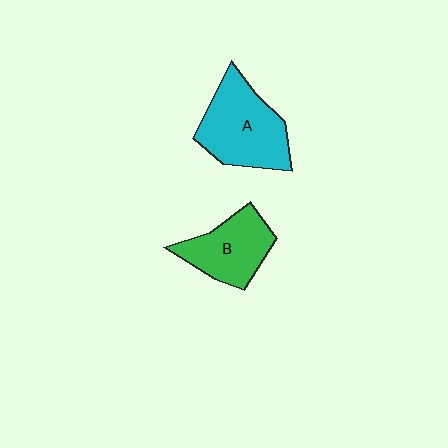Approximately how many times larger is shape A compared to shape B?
Approximately 1.3 times.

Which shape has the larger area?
Shape A (cyan).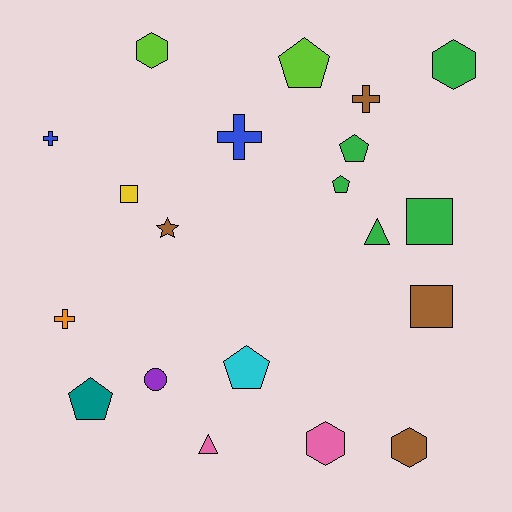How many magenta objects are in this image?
There are no magenta objects.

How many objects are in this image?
There are 20 objects.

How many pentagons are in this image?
There are 5 pentagons.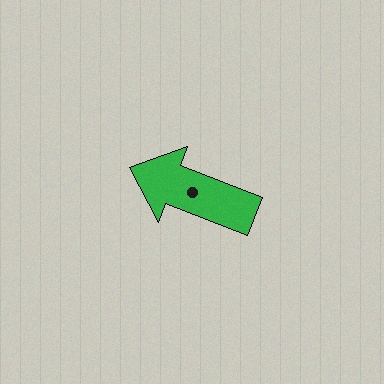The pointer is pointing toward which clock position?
Roughly 10 o'clock.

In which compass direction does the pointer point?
West.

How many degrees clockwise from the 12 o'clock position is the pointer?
Approximately 291 degrees.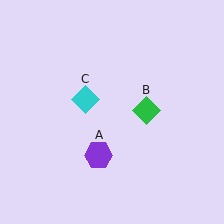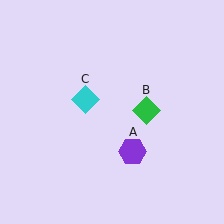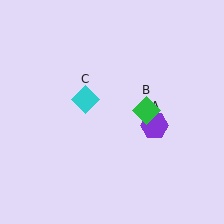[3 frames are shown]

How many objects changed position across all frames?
1 object changed position: purple hexagon (object A).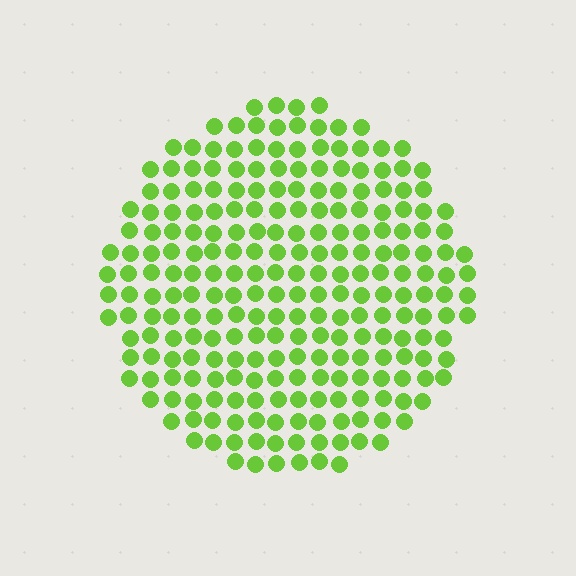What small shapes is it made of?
It is made of small circles.